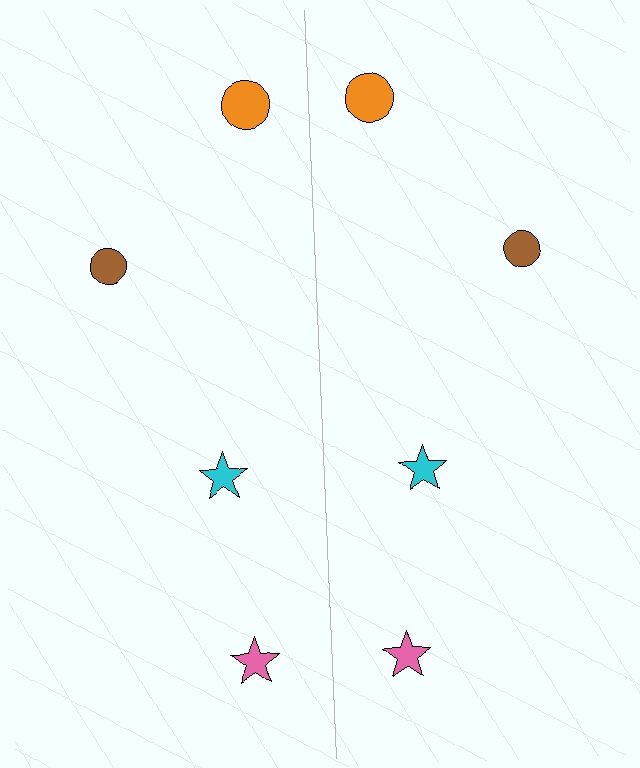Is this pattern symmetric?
Yes, this pattern has bilateral (reflection) symmetry.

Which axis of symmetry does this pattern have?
The pattern has a vertical axis of symmetry running through the center of the image.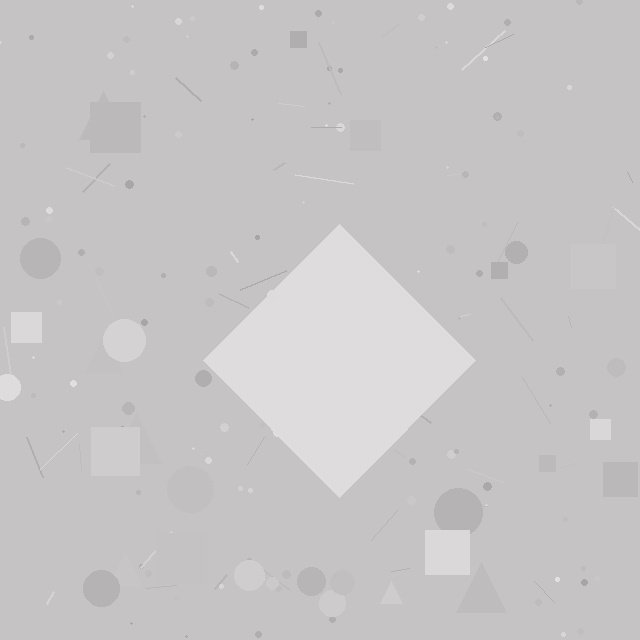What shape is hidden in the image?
A diamond is hidden in the image.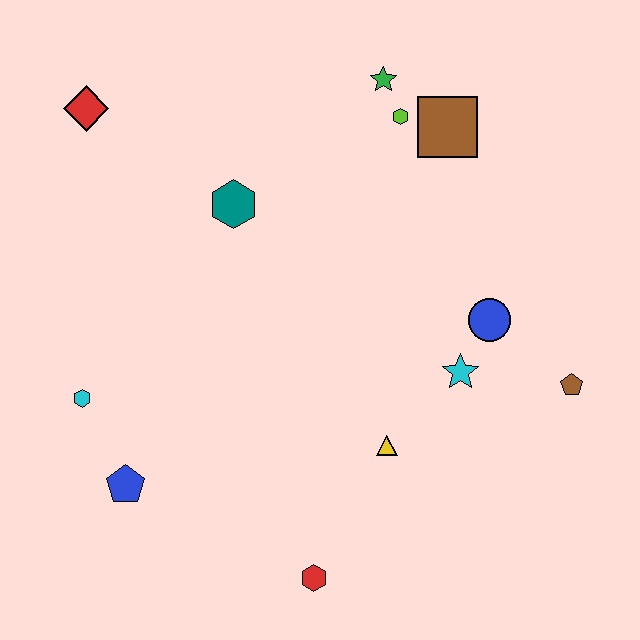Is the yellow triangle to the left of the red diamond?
No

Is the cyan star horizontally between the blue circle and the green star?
Yes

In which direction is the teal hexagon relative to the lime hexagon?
The teal hexagon is to the left of the lime hexagon.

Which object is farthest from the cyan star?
The red diamond is farthest from the cyan star.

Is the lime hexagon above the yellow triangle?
Yes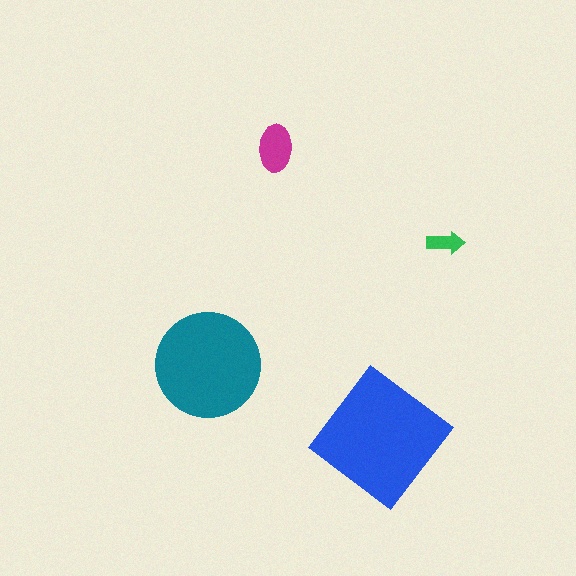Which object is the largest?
The blue diamond.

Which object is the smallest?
The green arrow.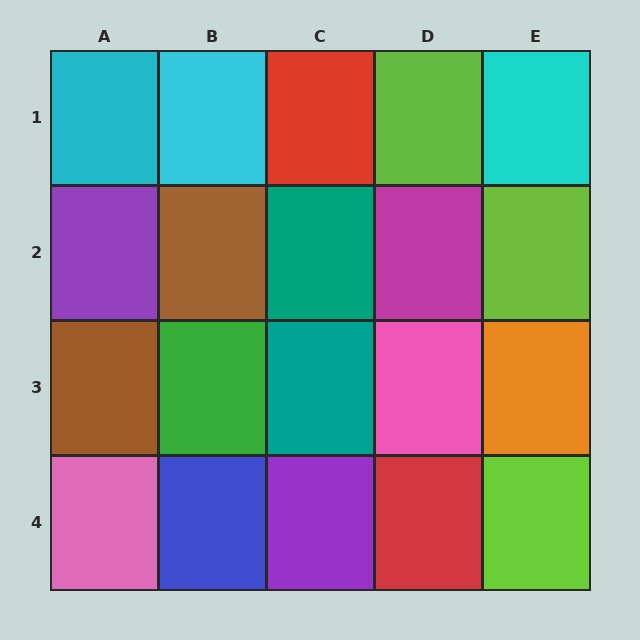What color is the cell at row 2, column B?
Brown.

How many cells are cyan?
3 cells are cyan.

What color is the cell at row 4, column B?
Blue.